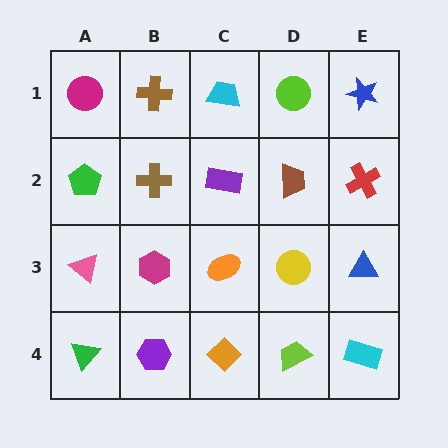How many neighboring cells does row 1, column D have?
3.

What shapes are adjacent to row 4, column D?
A yellow circle (row 3, column D), an orange diamond (row 4, column C), a cyan rectangle (row 4, column E).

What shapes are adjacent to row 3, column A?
A green pentagon (row 2, column A), a green triangle (row 4, column A), a magenta hexagon (row 3, column B).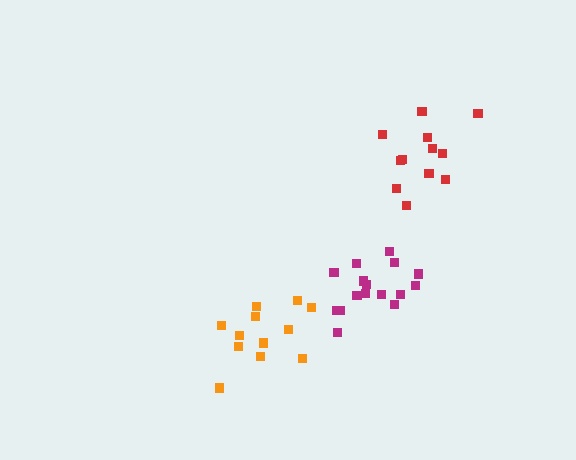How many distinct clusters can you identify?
There are 3 distinct clusters.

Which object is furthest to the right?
The red cluster is rightmost.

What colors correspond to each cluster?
The clusters are colored: magenta, red, orange.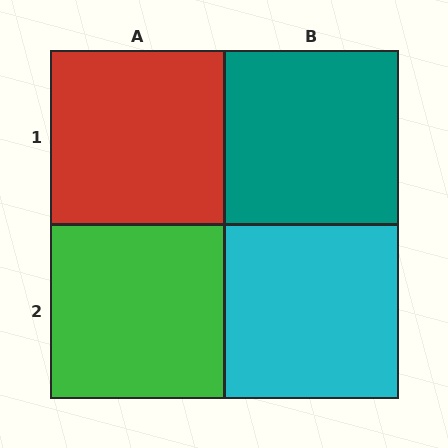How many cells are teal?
1 cell is teal.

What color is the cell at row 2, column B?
Cyan.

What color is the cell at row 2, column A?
Green.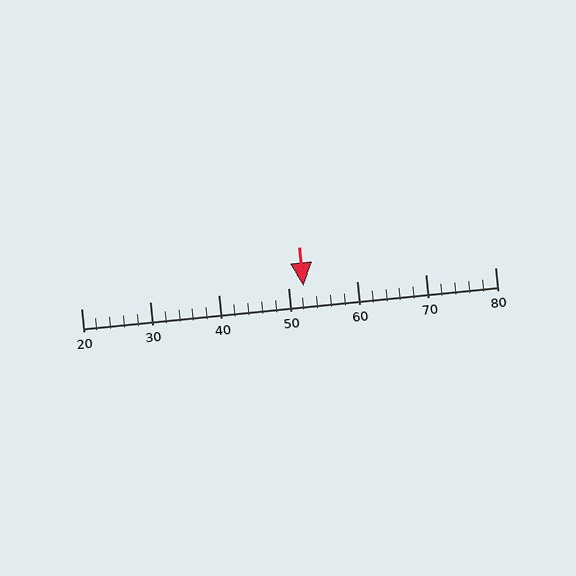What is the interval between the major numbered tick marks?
The major tick marks are spaced 10 units apart.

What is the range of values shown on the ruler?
The ruler shows values from 20 to 80.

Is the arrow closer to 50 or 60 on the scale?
The arrow is closer to 50.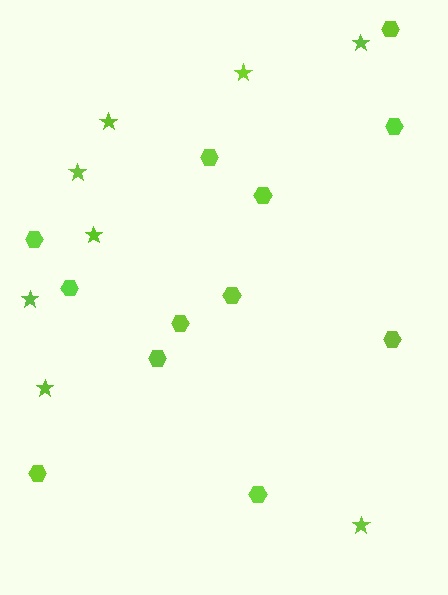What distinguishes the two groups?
There are 2 groups: one group of stars (8) and one group of hexagons (12).